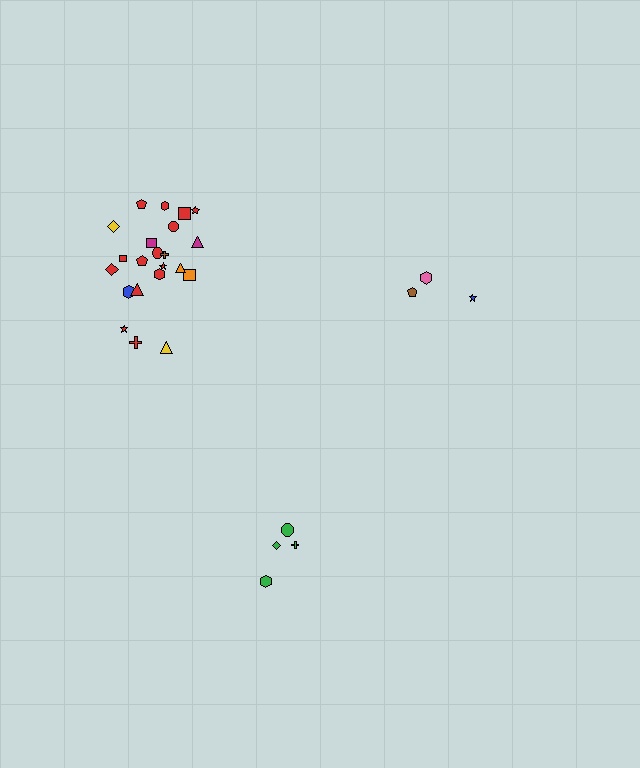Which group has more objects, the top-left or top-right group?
The top-left group.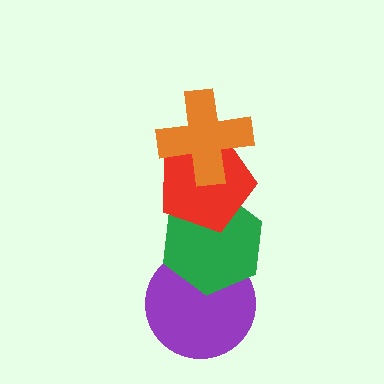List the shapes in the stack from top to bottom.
From top to bottom: the orange cross, the red pentagon, the green hexagon, the purple circle.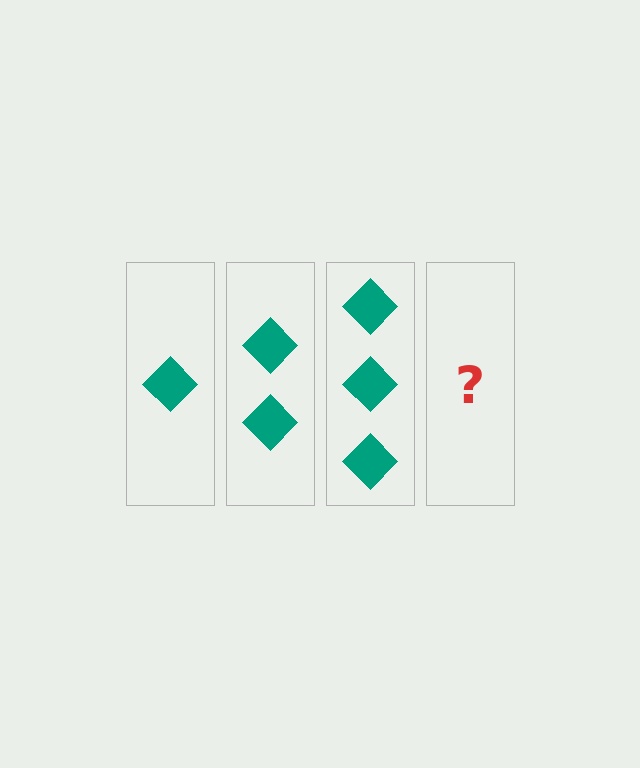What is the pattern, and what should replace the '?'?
The pattern is that each step adds one more diamond. The '?' should be 4 diamonds.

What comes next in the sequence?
The next element should be 4 diamonds.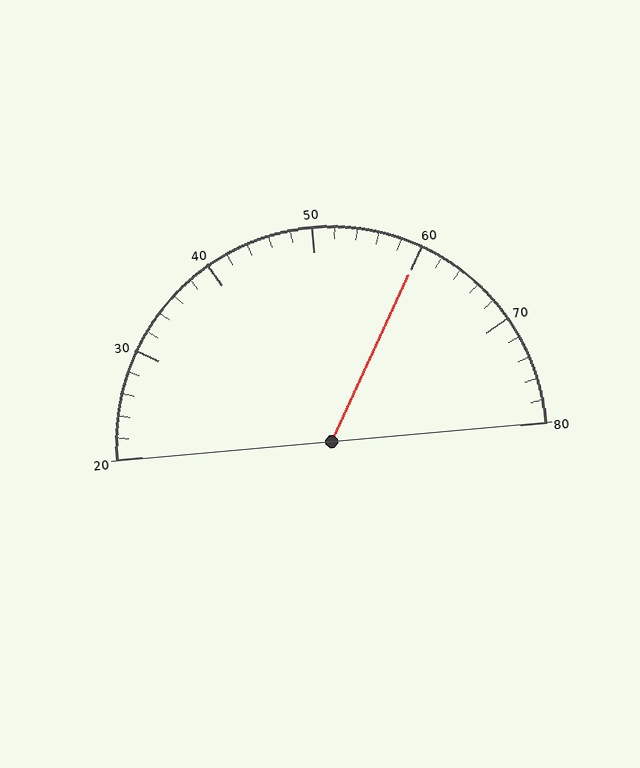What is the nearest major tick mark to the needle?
The nearest major tick mark is 60.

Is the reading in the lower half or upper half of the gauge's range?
The reading is in the upper half of the range (20 to 80).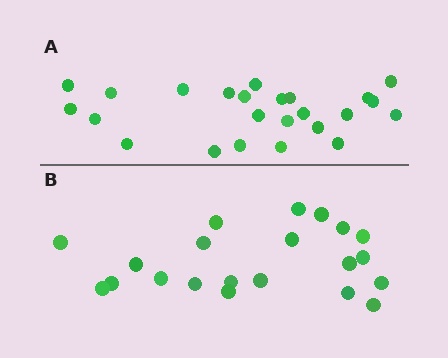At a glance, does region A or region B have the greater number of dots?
Region A (the top region) has more dots.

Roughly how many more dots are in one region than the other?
Region A has just a few more — roughly 2 or 3 more dots than region B.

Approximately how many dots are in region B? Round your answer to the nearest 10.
About 20 dots. (The exact count is 21, which rounds to 20.)